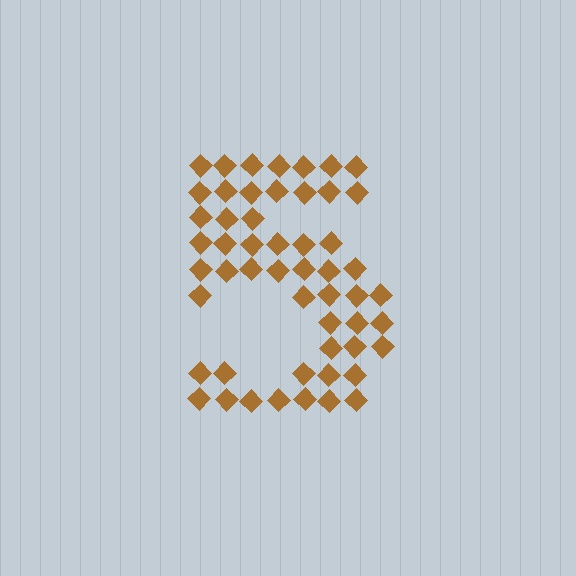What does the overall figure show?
The overall figure shows the digit 5.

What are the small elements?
The small elements are diamonds.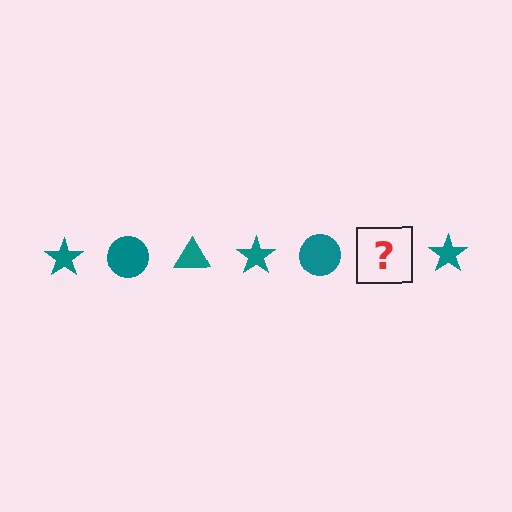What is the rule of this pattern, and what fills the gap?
The rule is that the pattern cycles through star, circle, triangle shapes in teal. The gap should be filled with a teal triangle.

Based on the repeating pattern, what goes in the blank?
The blank should be a teal triangle.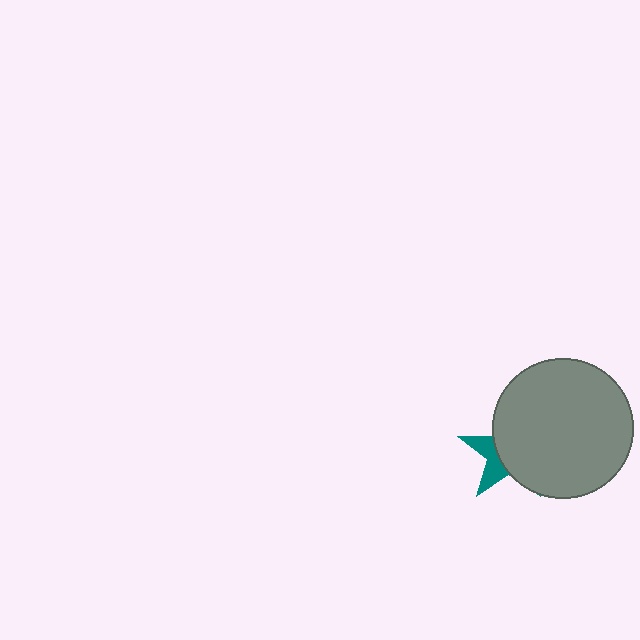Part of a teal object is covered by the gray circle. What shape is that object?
It is a star.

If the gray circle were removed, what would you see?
You would see the complete teal star.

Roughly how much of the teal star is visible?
A small part of it is visible (roughly 32%).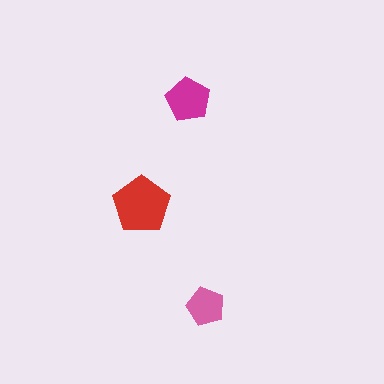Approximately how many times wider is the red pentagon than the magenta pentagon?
About 1.5 times wider.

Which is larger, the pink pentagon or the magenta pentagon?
The magenta one.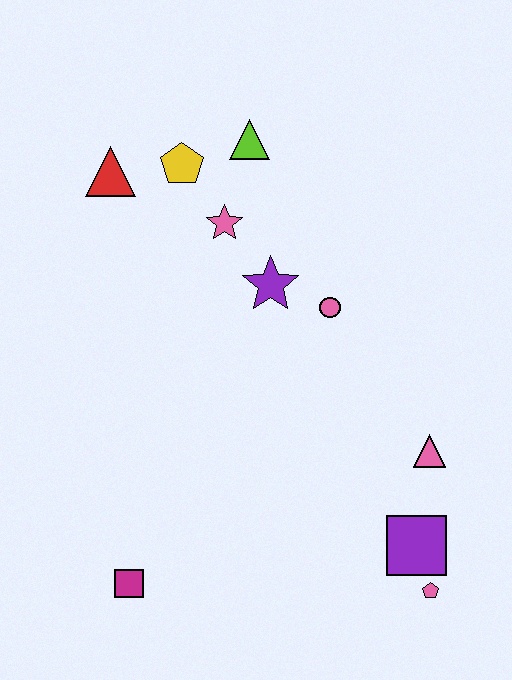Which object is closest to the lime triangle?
The yellow pentagon is closest to the lime triangle.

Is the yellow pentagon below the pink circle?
No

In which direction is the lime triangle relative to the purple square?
The lime triangle is above the purple square.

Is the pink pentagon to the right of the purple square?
Yes